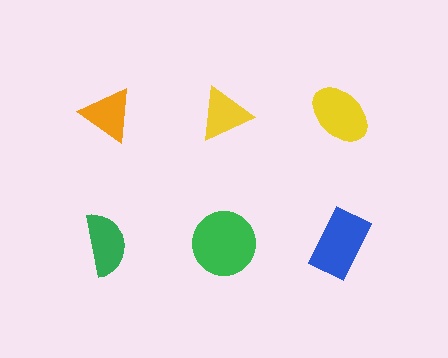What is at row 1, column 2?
A yellow triangle.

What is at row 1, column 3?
A yellow ellipse.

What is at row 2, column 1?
A green semicircle.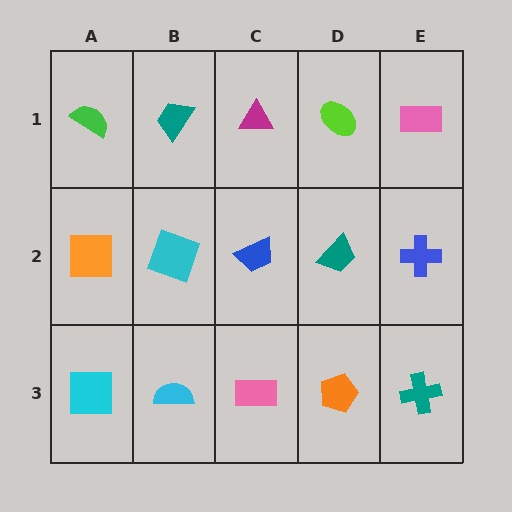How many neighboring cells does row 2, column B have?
4.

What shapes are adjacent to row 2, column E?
A pink rectangle (row 1, column E), a teal cross (row 3, column E), a teal trapezoid (row 2, column D).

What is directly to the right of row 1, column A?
A teal trapezoid.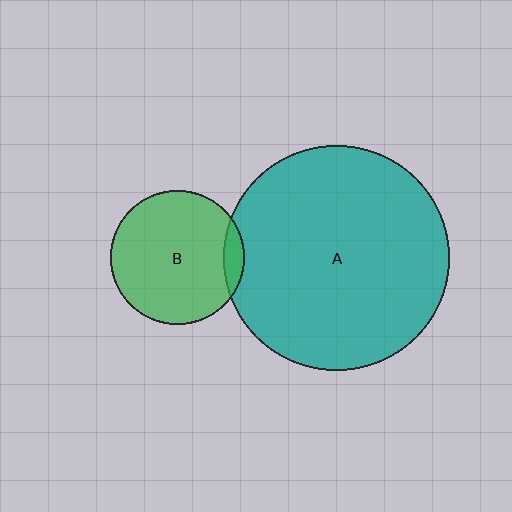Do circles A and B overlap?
Yes.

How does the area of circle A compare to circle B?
Approximately 2.8 times.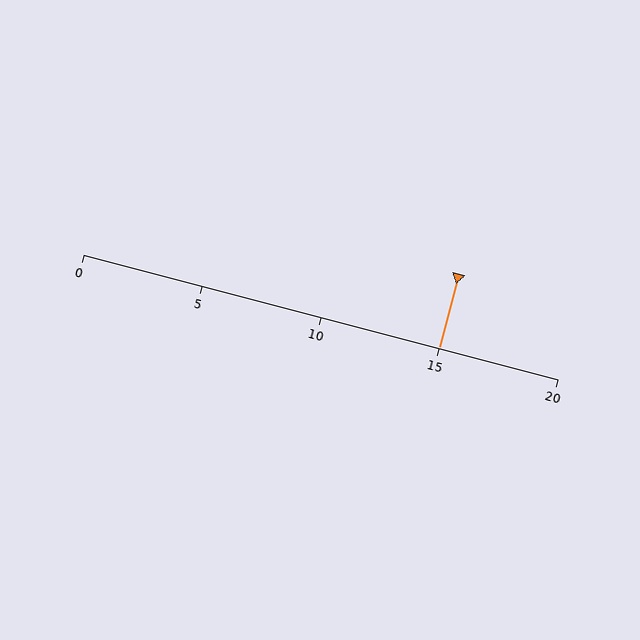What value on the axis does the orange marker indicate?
The marker indicates approximately 15.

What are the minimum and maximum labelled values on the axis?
The axis runs from 0 to 20.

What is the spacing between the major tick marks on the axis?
The major ticks are spaced 5 apart.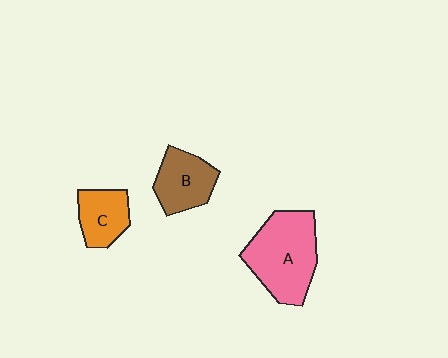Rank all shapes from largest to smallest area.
From largest to smallest: A (pink), B (brown), C (orange).